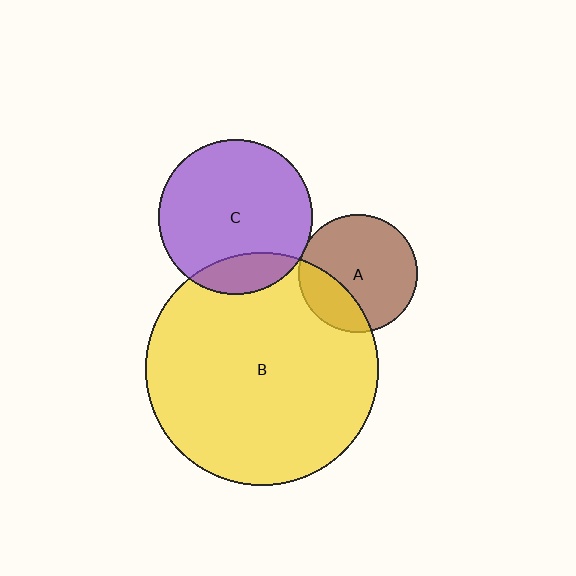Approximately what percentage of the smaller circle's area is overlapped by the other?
Approximately 5%.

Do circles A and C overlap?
Yes.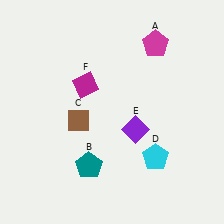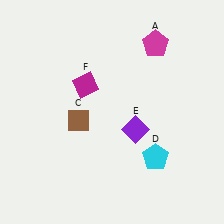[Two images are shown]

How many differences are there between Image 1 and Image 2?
There is 1 difference between the two images.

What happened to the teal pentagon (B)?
The teal pentagon (B) was removed in Image 2. It was in the bottom-left area of Image 1.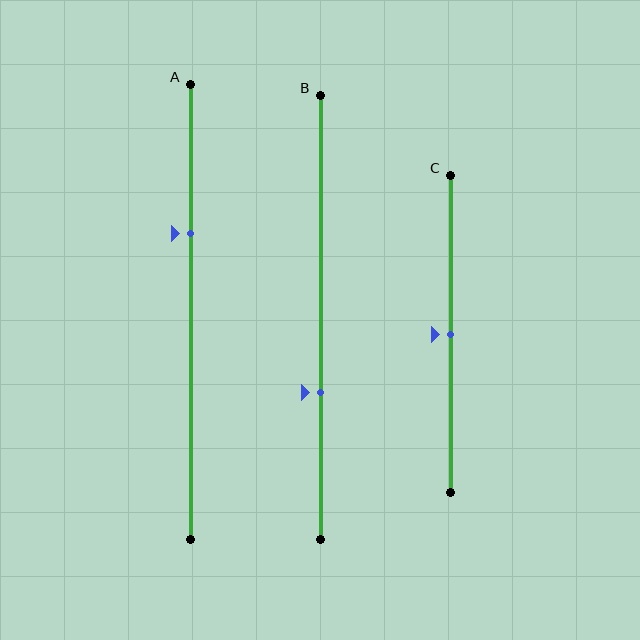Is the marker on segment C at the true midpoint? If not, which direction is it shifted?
Yes, the marker on segment C is at the true midpoint.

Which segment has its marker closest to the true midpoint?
Segment C has its marker closest to the true midpoint.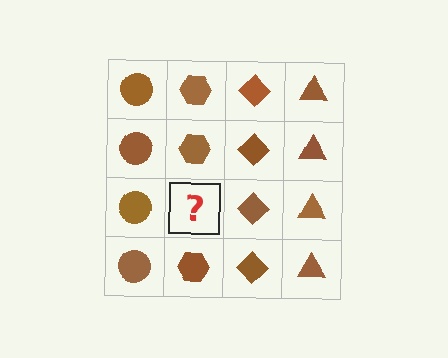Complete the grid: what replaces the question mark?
The question mark should be replaced with a brown hexagon.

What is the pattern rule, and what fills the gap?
The rule is that each column has a consistent shape. The gap should be filled with a brown hexagon.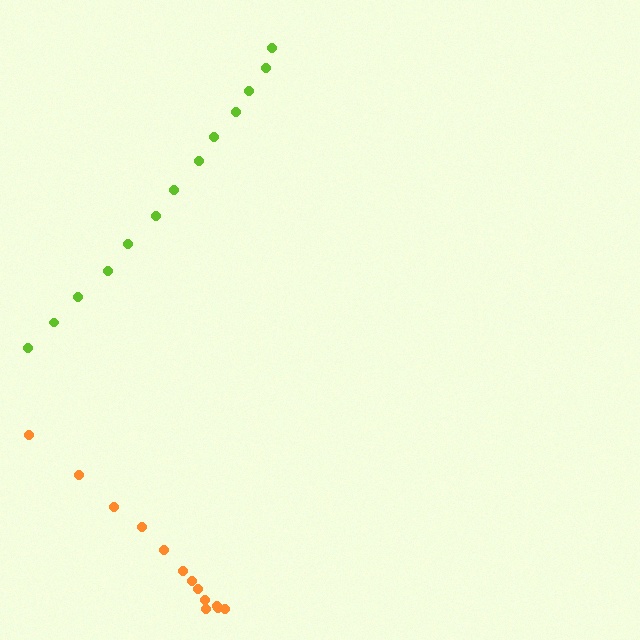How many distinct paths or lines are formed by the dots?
There are 2 distinct paths.